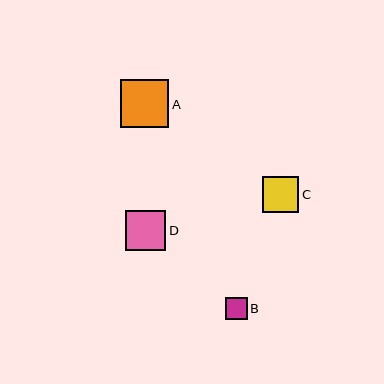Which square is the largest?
Square A is the largest with a size of approximately 48 pixels.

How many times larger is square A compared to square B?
Square A is approximately 2.2 times the size of square B.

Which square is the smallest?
Square B is the smallest with a size of approximately 21 pixels.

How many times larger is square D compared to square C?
Square D is approximately 1.1 times the size of square C.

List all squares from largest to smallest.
From largest to smallest: A, D, C, B.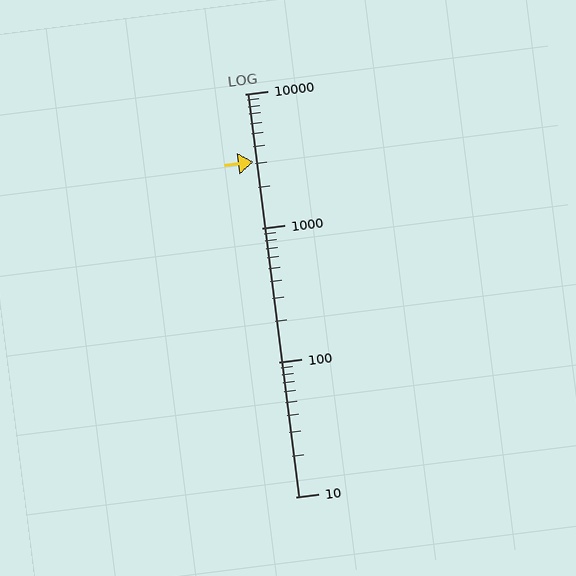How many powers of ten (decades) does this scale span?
The scale spans 3 decades, from 10 to 10000.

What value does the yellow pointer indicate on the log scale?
The pointer indicates approximately 3100.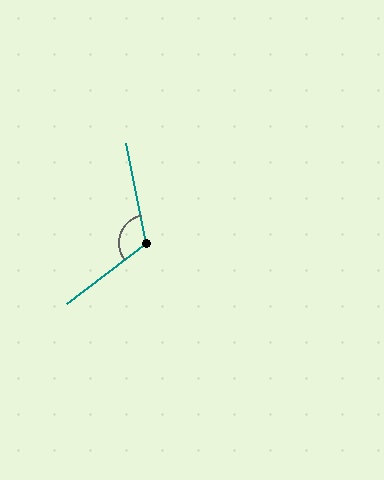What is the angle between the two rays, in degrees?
Approximately 116 degrees.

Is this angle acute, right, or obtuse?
It is obtuse.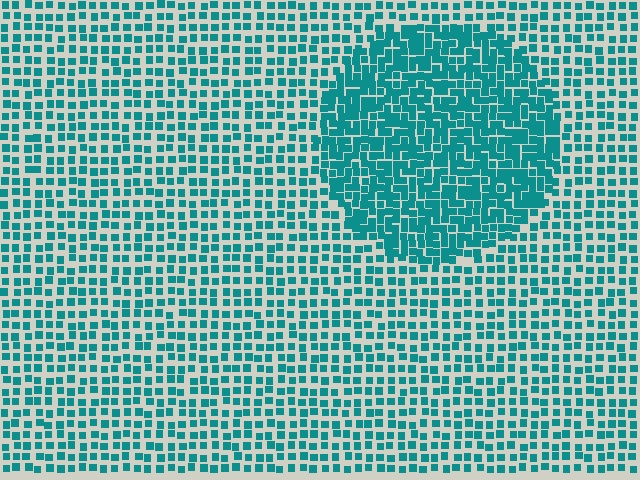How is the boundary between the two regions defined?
The boundary is defined by a change in element density (approximately 1.9x ratio). All elements are the same color, size, and shape.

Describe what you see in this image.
The image contains small teal elements arranged at two different densities. A circle-shaped region is visible where the elements are more densely packed than the surrounding area.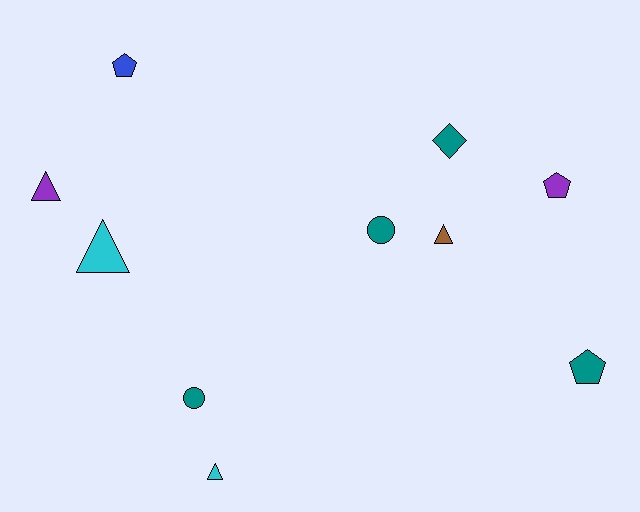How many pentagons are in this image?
There are 3 pentagons.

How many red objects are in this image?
There are no red objects.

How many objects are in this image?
There are 10 objects.